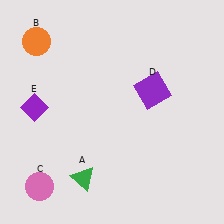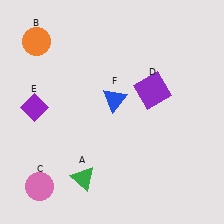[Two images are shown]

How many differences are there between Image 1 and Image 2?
There is 1 difference between the two images.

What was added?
A blue triangle (F) was added in Image 2.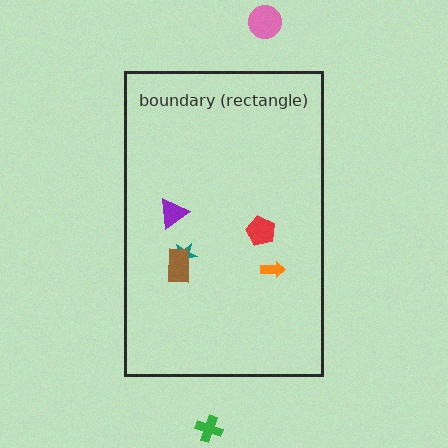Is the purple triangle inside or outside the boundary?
Inside.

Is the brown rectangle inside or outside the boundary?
Inside.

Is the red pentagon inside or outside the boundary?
Inside.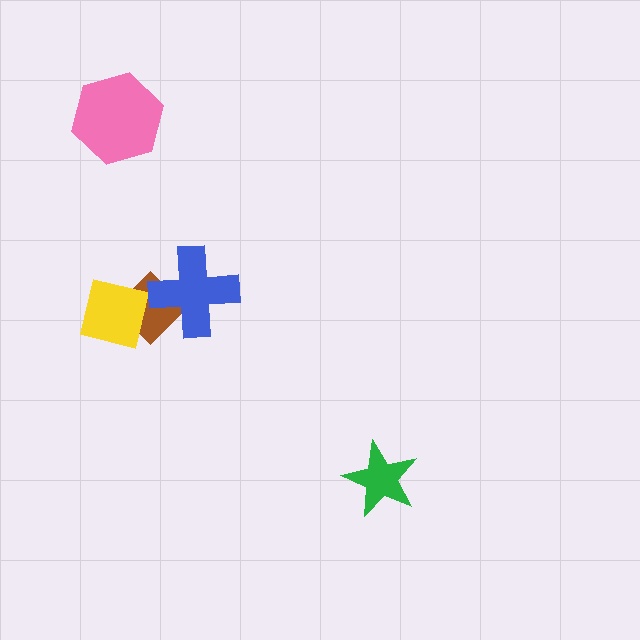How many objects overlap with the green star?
0 objects overlap with the green star.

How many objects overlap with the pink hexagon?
0 objects overlap with the pink hexagon.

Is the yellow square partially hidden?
No, no other shape covers it.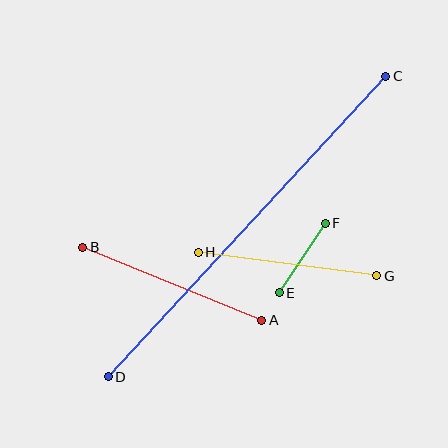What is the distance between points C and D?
The distance is approximately 409 pixels.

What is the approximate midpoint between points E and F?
The midpoint is at approximately (302, 258) pixels.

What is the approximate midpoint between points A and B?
The midpoint is at approximately (172, 284) pixels.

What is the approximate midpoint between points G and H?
The midpoint is at approximately (288, 264) pixels.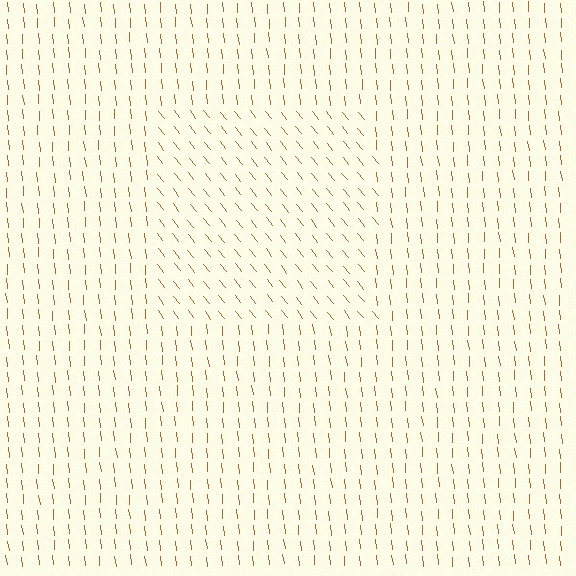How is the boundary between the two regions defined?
The boundary is defined purely by a change in line orientation (approximately 33 degrees difference). All lines are the same color and thickness.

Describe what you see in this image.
The image is filled with small brown line segments. A rectangle region in the image has lines oriented differently from the surrounding lines, creating a visible texture boundary.